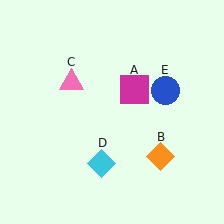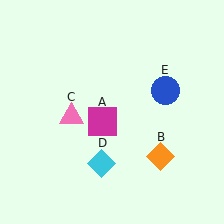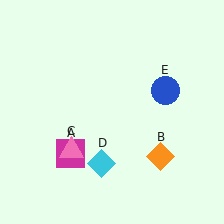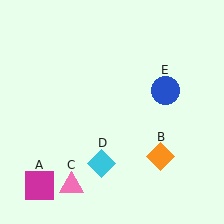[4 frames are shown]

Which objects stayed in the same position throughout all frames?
Orange diamond (object B) and cyan diamond (object D) and blue circle (object E) remained stationary.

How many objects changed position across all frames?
2 objects changed position: magenta square (object A), pink triangle (object C).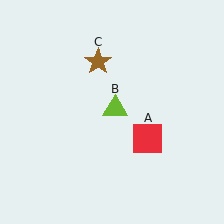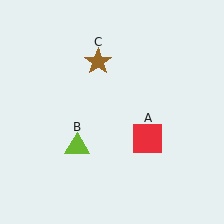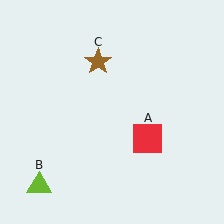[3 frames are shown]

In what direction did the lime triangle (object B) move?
The lime triangle (object B) moved down and to the left.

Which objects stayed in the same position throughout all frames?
Red square (object A) and brown star (object C) remained stationary.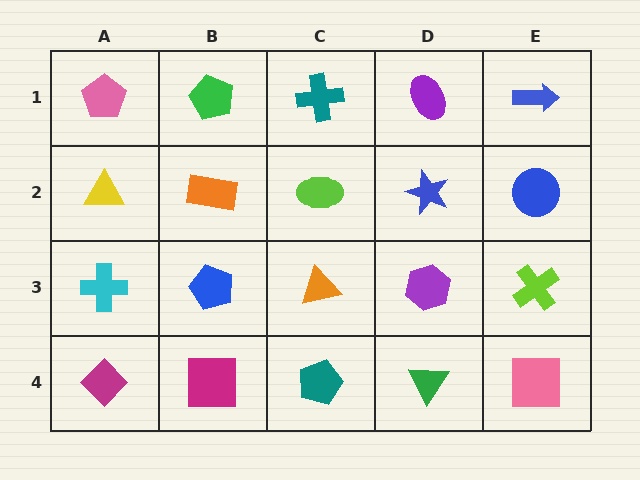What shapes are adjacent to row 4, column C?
An orange triangle (row 3, column C), a magenta square (row 4, column B), a green triangle (row 4, column D).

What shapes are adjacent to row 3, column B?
An orange rectangle (row 2, column B), a magenta square (row 4, column B), a cyan cross (row 3, column A), an orange triangle (row 3, column C).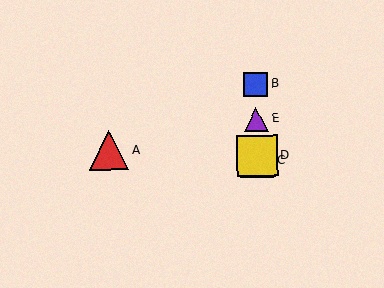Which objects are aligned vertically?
Objects B, C, D, E are aligned vertically.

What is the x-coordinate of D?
Object D is at x≈257.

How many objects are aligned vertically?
4 objects (B, C, D, E) are aligned vertically.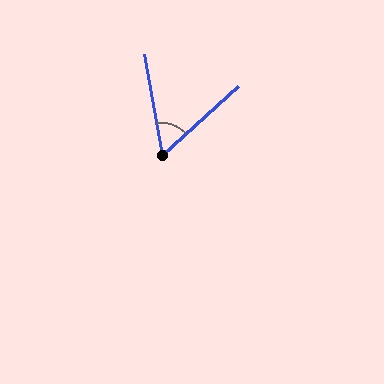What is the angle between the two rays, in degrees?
Approximately 58 degrees.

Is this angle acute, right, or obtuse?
It is acute.